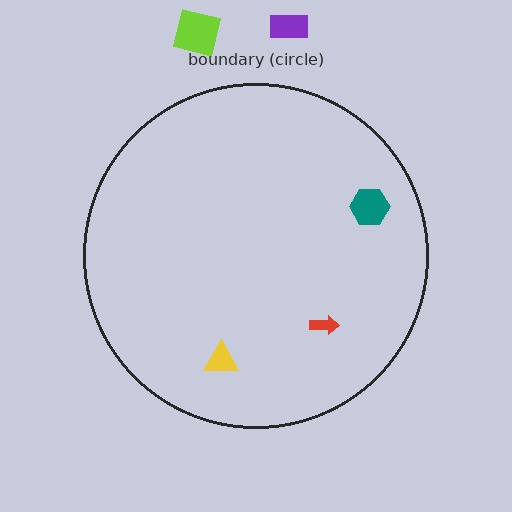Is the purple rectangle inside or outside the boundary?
Outside.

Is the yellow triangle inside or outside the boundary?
Inside.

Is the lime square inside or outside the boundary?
Outside.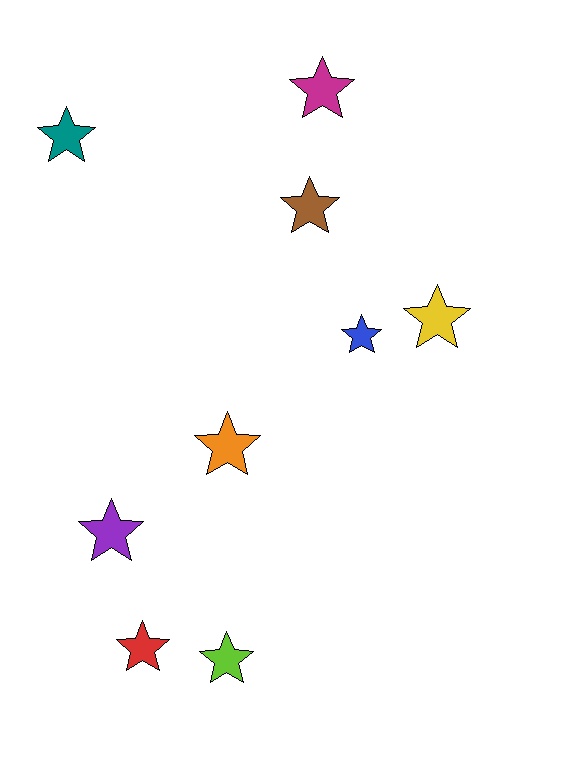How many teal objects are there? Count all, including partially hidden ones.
There is 1 teal object.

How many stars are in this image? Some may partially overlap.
There are 9 stars.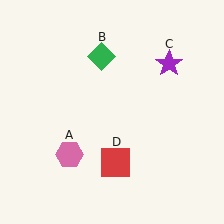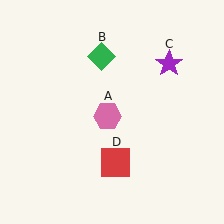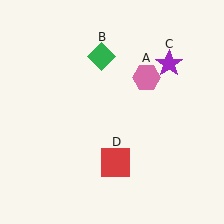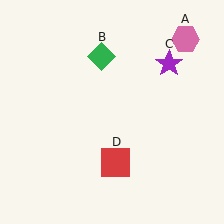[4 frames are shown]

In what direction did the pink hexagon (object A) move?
The pink hexagon (object A) moved up and to the right.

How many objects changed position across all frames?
1 object changed position: pink hexagon (object A).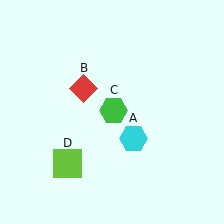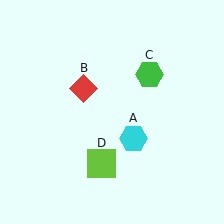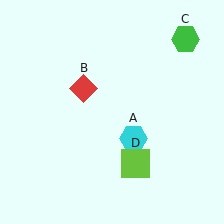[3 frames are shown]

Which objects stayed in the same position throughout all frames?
Cyan hexagon (object A) and red diamond (object B) remained stationary.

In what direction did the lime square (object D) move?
The lime square (object D) moved right.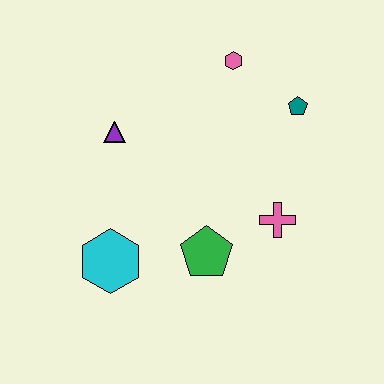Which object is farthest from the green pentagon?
The pink hexagon is farthest from the green pentagon.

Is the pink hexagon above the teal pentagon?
Yes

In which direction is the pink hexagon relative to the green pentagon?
The pink hexagon is above the green pentagon.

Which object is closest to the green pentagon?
The pink cross is closest to the green pentagon.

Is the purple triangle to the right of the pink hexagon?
No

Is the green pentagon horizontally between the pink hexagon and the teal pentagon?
No